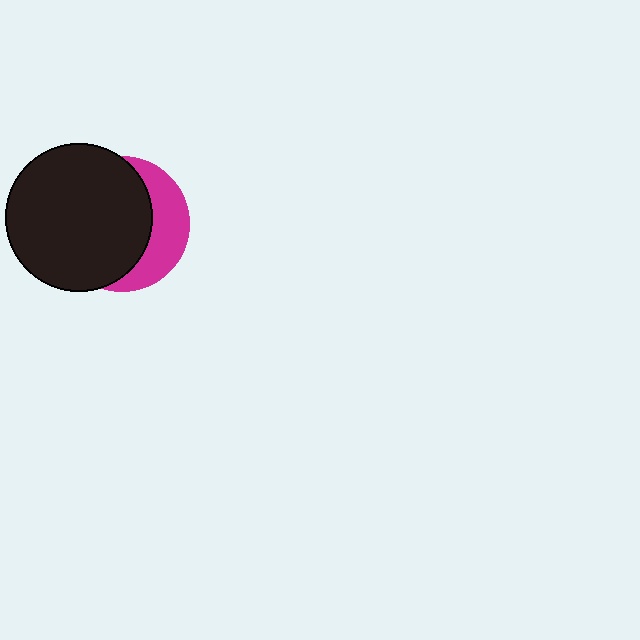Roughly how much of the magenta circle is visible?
A small part of it is visible (roughly 33%).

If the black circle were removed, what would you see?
You would see the complete magenta circle.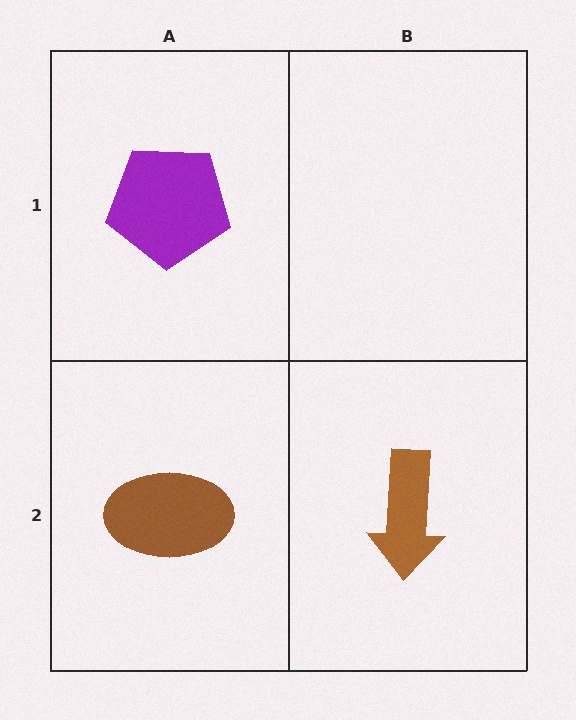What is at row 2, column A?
A brown ellipse.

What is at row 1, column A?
A purple pentagon.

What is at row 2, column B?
A brown arrow.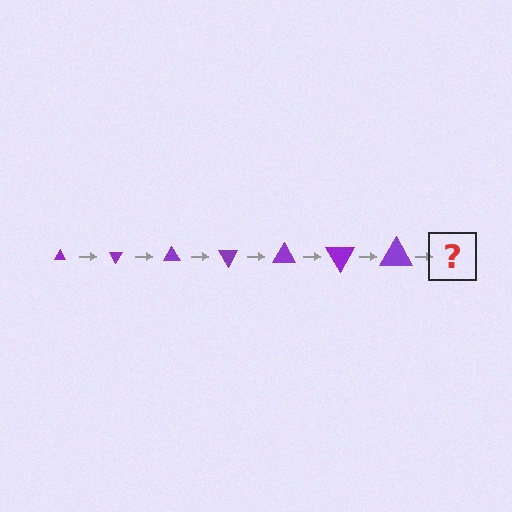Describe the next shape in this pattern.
It should be a triangle, larger than the previous one and rotated 420 degrees from the start.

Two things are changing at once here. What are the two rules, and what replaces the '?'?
The two rules are that the triangle grows larger each step and it rotates 60 degrees each step. The '?' should be a triangle, larger than the previous one and rotated 420 degrees from the start.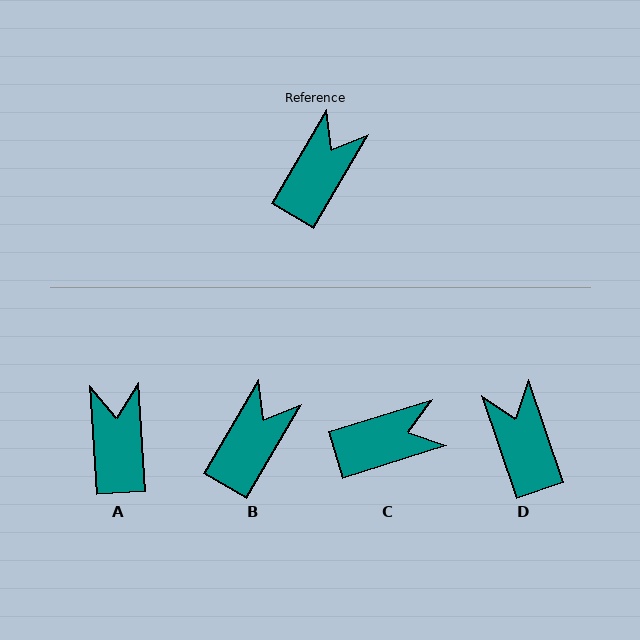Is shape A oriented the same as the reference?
No, it is off by about 34 degrees.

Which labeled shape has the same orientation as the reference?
B.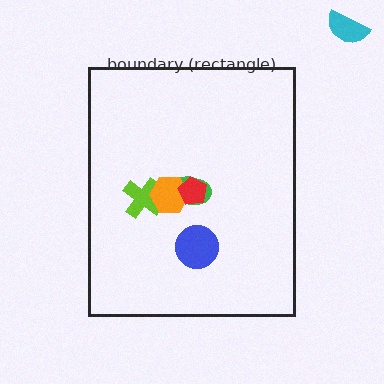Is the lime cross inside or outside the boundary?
Inside.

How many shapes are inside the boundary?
5 inside, 1 outside.